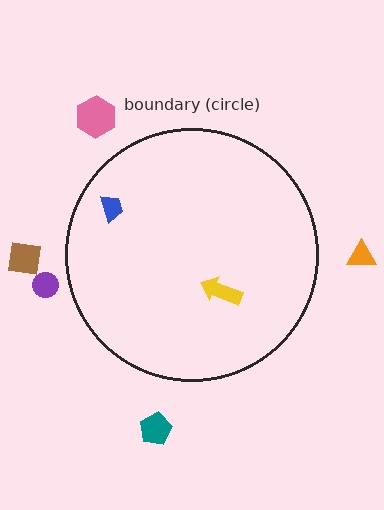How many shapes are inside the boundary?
2 inside, 5 outside.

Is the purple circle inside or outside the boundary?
Outside.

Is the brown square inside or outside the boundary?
Outside.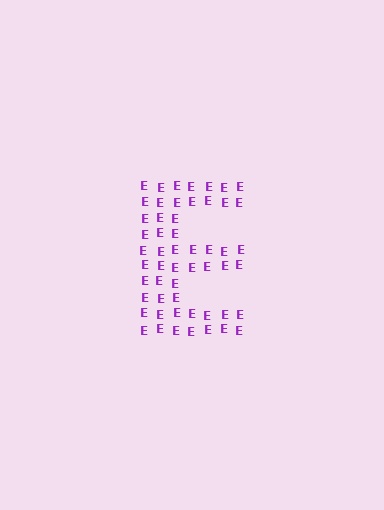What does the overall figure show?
The overall figure shows the letter E.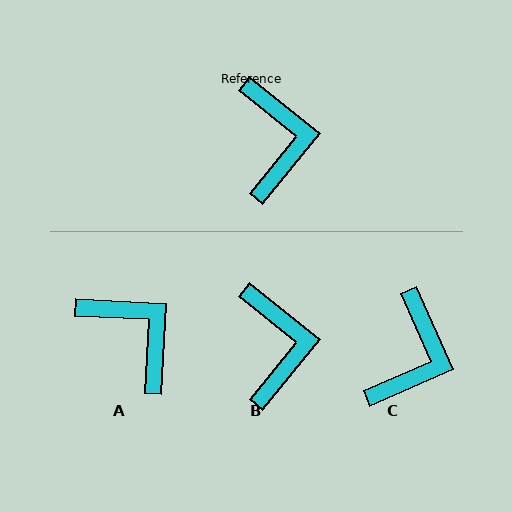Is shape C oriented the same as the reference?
No, it is off by about 27 degrees.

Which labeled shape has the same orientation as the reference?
B.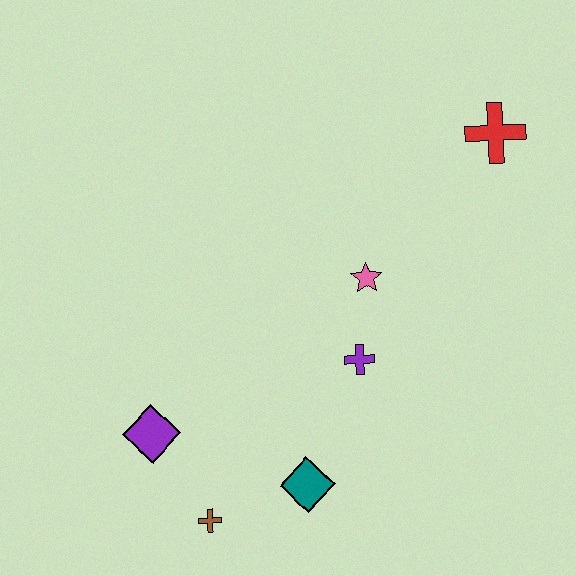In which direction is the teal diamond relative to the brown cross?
The teal diamond is to the right of the brown cross.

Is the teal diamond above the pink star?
No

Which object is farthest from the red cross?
The brown cross is farthest from the red cross.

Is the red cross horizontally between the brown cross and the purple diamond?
No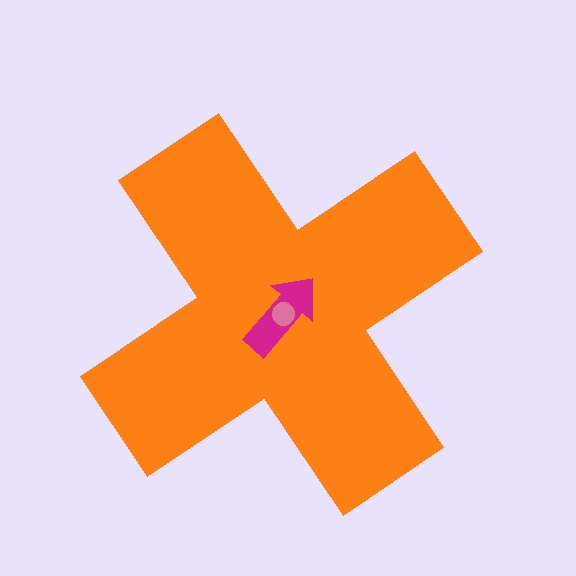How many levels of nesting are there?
3.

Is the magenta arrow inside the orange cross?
Yes.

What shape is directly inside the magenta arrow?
The pink circle.